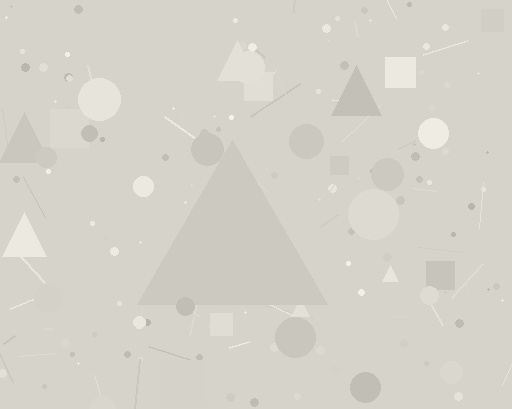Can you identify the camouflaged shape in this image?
The camouflaged shape is a triangle.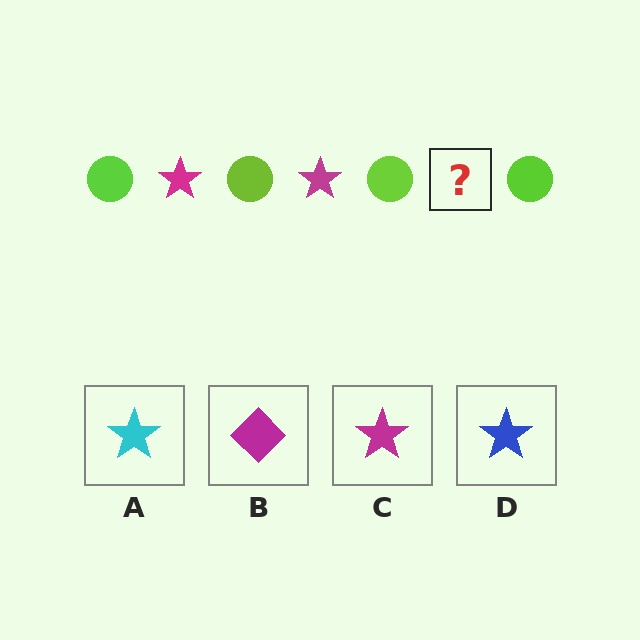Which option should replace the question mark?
Option C.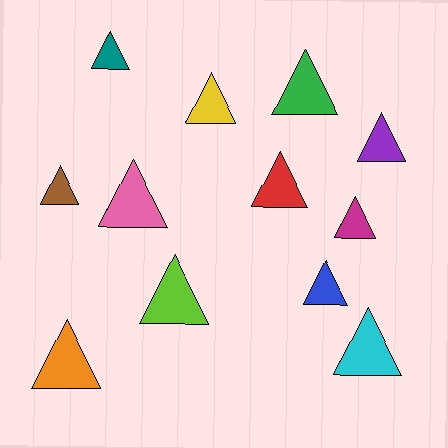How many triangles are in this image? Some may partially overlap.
There are 12 triangles.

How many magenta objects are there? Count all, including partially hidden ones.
There is 1 magenta object.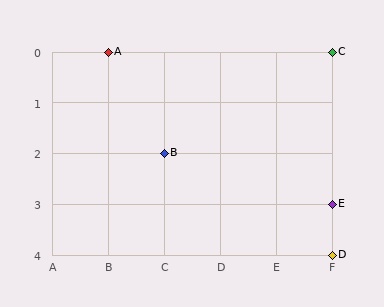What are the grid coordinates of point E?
Point E is at grid coordinates (F, 3).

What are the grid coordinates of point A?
Point A is at grid coordinates (B, 0).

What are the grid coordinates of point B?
Point B is at grid coordinates (C, 2).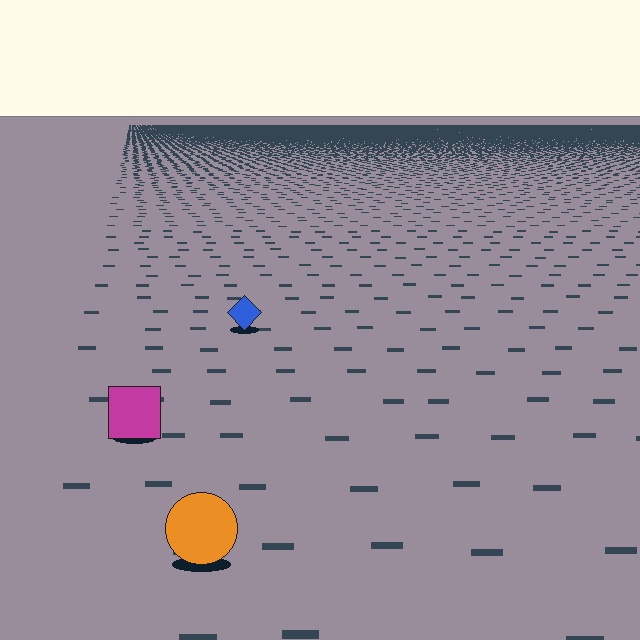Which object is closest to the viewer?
The orange circle is closest. The texture marks near it are larger and more spread out.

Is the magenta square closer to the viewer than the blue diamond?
Yes. The magenta square is closer — you can tell from the texture gradient: the ground texture is coarser near it.